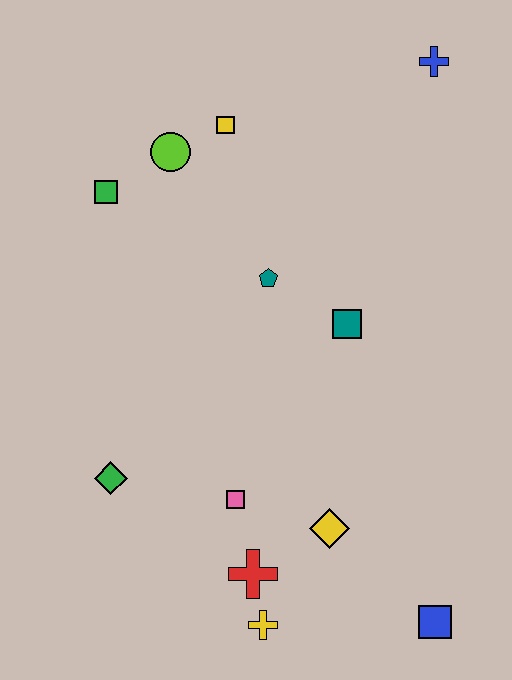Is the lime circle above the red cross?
Yes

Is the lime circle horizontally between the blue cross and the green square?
Yes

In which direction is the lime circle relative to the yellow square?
The lime circle is to the left of the yellow square.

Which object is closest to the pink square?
The red cross is closest to the pink square.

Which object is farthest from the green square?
The blue square is farthest from the green square.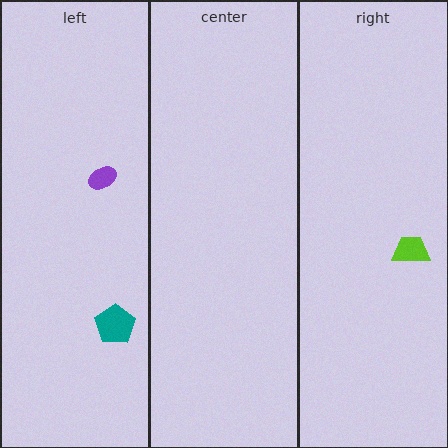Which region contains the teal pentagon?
The left region.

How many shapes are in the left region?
2.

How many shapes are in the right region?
1.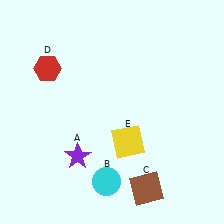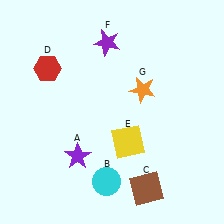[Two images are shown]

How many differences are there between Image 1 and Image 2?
There are 2 differences between the two images.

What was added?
A purple star (F), an orange star (G) were added in Image 2.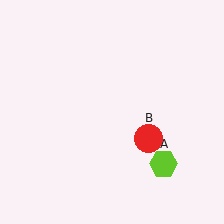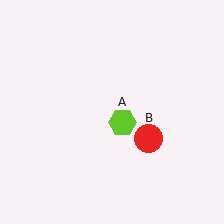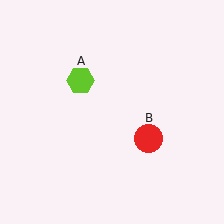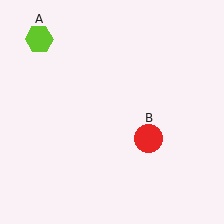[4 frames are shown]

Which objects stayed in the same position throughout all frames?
Red circle (object B) remained stationary.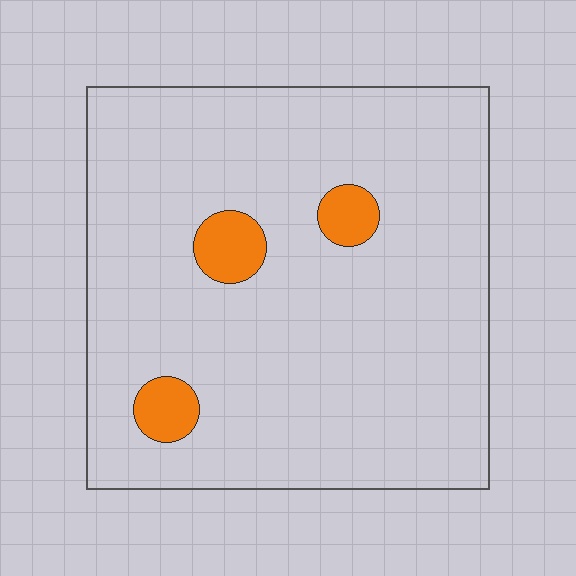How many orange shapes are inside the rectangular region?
3.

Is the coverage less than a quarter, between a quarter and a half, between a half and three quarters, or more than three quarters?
Less than a quarter.